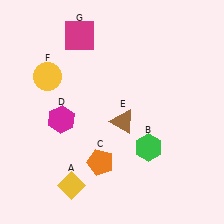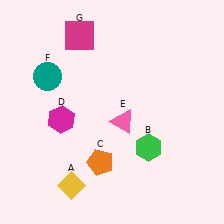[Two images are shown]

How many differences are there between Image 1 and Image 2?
There are 2 differences between the two images.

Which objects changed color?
E changed from brown to pink. F changed from yellow to teal.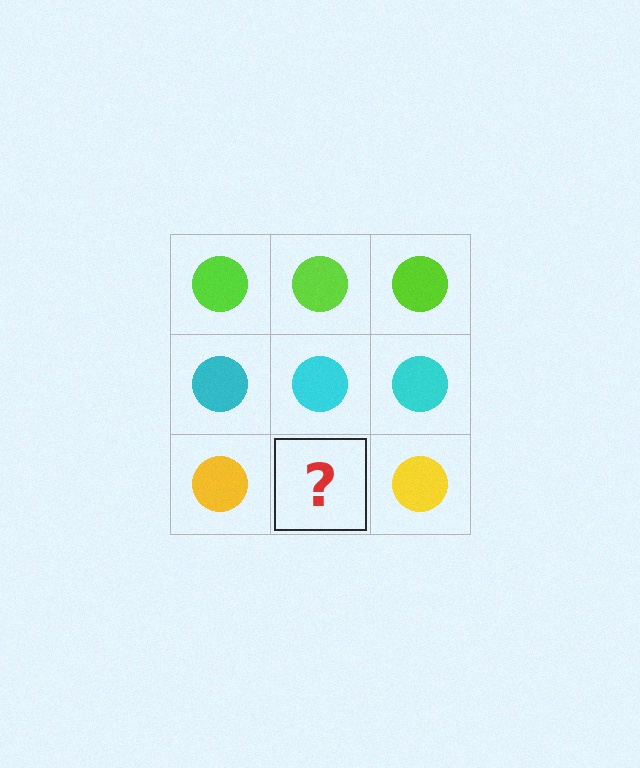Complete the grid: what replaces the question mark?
The question mark should be replaced with a yellow circle.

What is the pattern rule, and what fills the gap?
The rule is that each row has a consistent color. The gap should be filled with a yellow circle.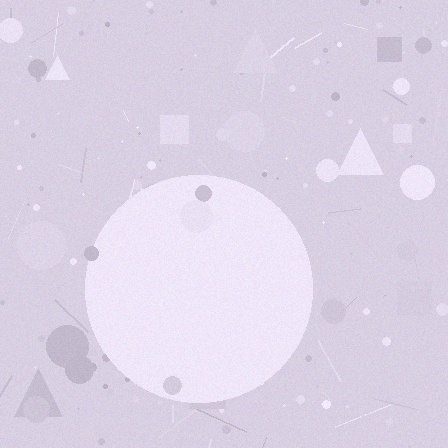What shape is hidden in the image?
A circle is hidden in the image.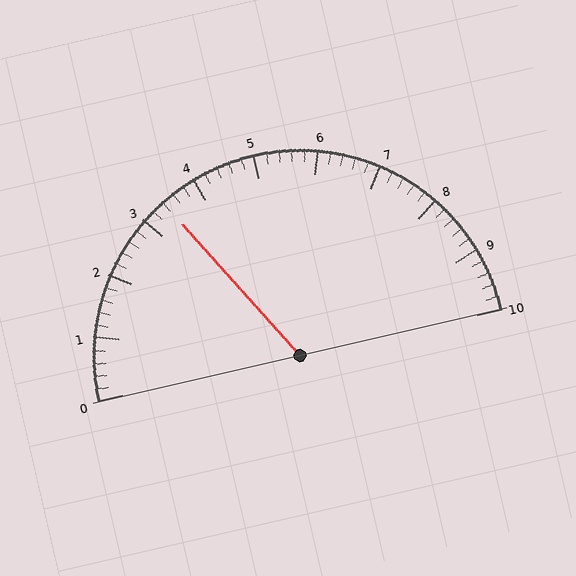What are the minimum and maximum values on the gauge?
The gauge ranges from 0 to 10.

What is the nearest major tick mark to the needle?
The nearest major tick mark is 3.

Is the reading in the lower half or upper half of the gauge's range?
The reading is in the lower half of the range (0 to 10).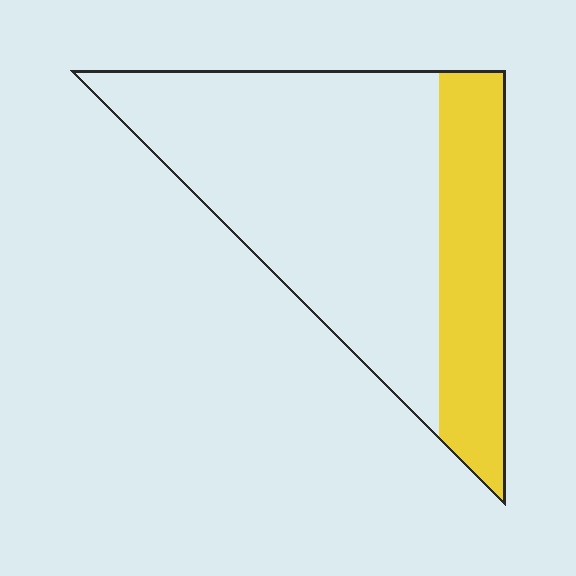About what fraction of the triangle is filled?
About one quarter (1/4).